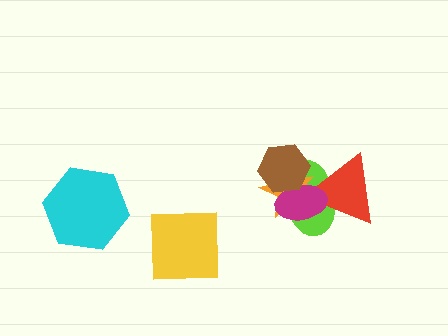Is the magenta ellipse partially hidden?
Yes, it is partially covered by another shape.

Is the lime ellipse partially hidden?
Yes, it is partially covered by another shape.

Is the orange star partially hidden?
Yes, it is partially covered by another shape.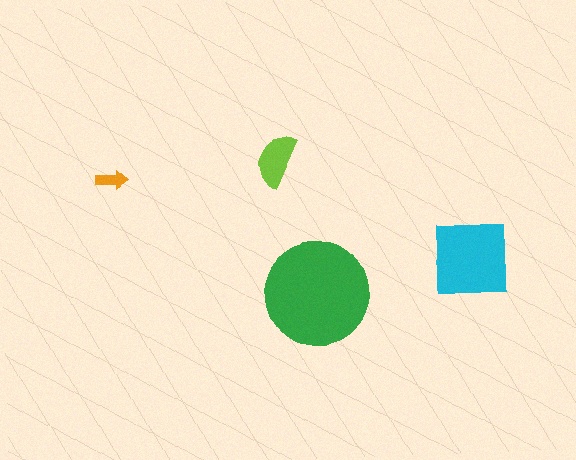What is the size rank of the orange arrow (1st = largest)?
4th.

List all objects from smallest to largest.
The orange arrow, the lime semicircle, the cyan square, the green circle.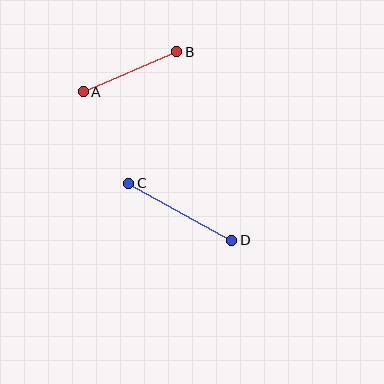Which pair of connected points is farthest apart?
Points C and D are farthest apart.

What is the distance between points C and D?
The distance is approximately 118 pixels.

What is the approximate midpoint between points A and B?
The midpoint is at approximately (130, 72) pixels.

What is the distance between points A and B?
The distance is approximately 102 pixels.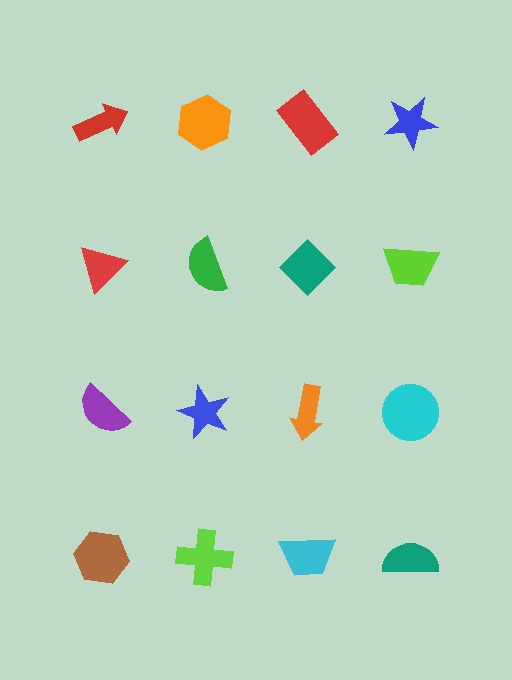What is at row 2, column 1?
A red triangle.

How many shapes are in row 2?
4 shapes.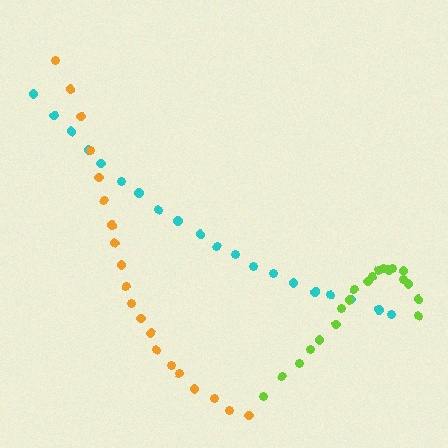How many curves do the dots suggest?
There are 3 distinct paths.